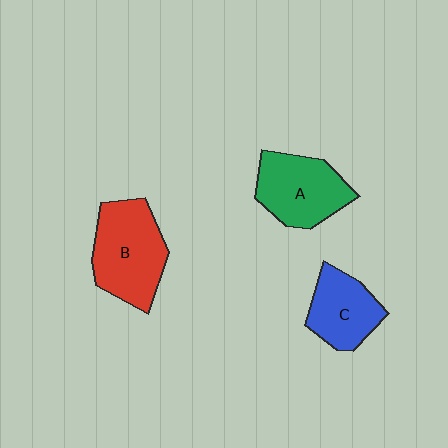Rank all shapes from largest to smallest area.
From largest to smallest: B (red), A (green), C (blue).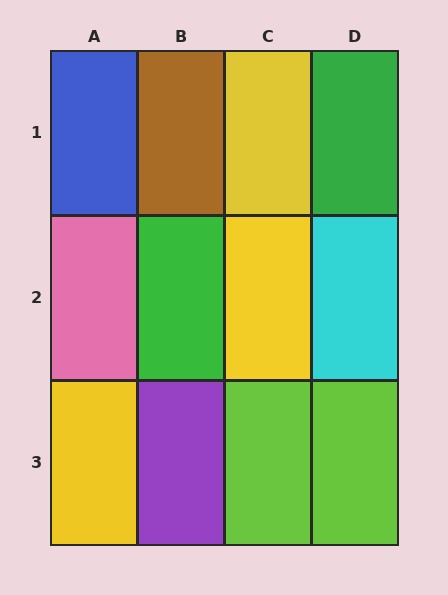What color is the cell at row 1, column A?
Blue.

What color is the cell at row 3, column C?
Lime.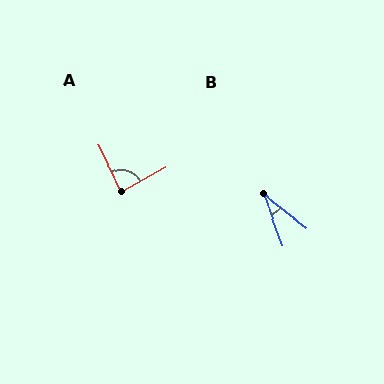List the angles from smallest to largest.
B (32°), A (88°).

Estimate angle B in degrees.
Approximately 32 degrees.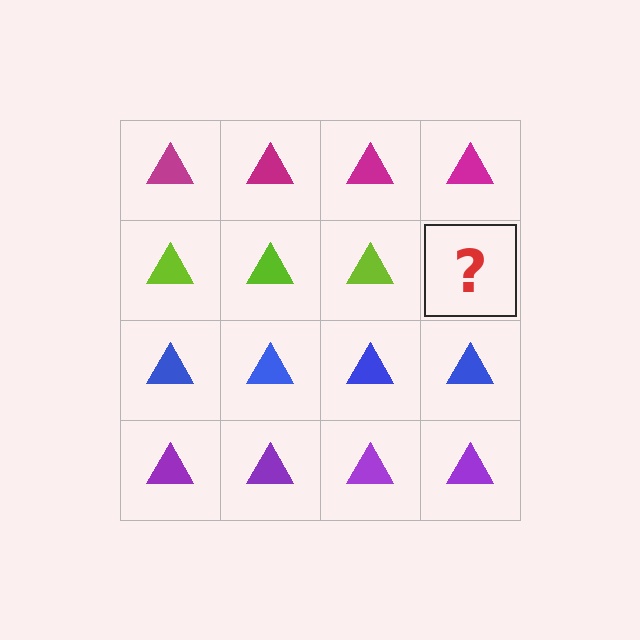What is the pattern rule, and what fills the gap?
The rule is that each row has a consistent color. The gap should be filled with a lime triangle.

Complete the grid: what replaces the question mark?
The question mark should be replaced with a lime triangle.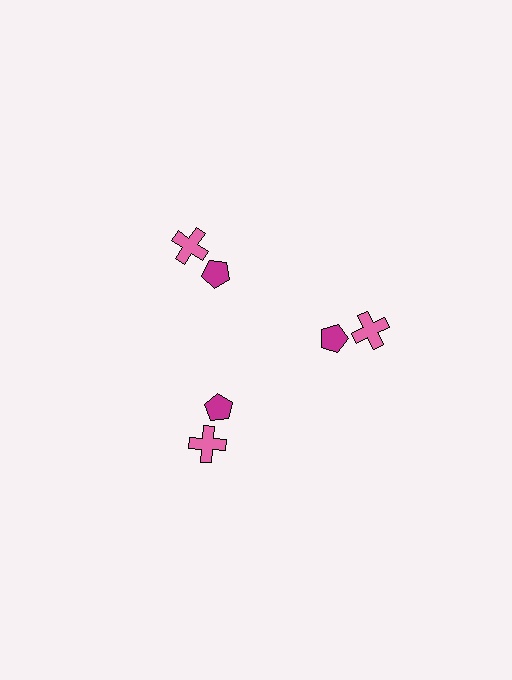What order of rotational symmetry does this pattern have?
This pattern has 3-fold rotational symmetry.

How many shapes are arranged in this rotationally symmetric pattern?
There are 6 shapes, arranged in 3 groups of 2.